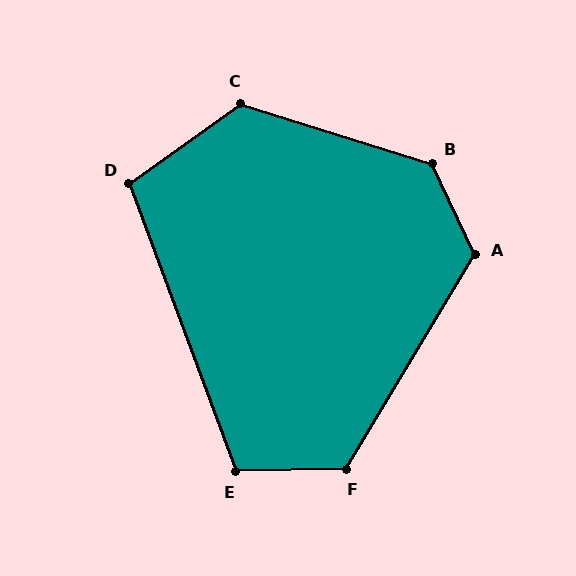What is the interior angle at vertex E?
Approximately 109 degrees (obtuse).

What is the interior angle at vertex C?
Approximately 127 degrees (obtuse).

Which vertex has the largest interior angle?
B, at approximately 133 degrees.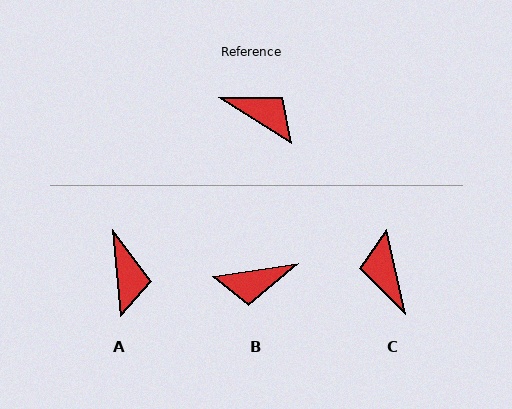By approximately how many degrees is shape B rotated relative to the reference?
Approximately 140 degrees clockwise.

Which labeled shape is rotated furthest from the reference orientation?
B, about 140 degrees away.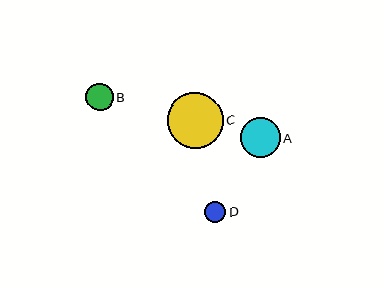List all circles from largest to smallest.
From largest to smallest: C, A, B, D.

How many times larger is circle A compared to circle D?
Circle A is approximately 1.9 times the size of circle D.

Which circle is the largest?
Circle C is the largest with a size of approximately 56 pixels.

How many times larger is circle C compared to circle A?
Circle C is approximately 1.4 times the size of circle A.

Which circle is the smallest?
Circle D is the smallest with a size of approximately 21 pixels.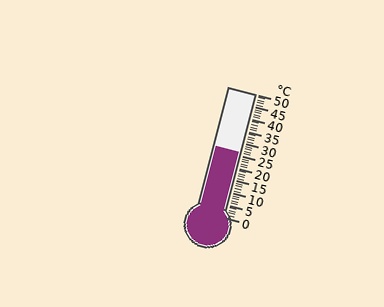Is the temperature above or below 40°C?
The temperature is below 40°C.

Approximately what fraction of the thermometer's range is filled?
The thermometer is filled to approximately 50% of its range.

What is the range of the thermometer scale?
The thermometer scale ranges from 0°C to 50°C.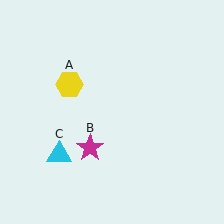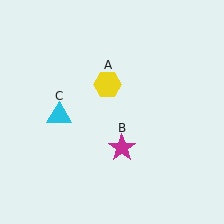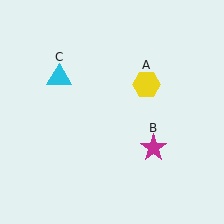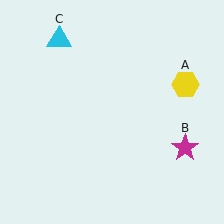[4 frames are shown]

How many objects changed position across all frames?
3 objects changed position: yellow hexagon (object A), magenta star (object B), cyan triangle (object C).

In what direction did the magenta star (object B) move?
The magenta star (object B) moved right.